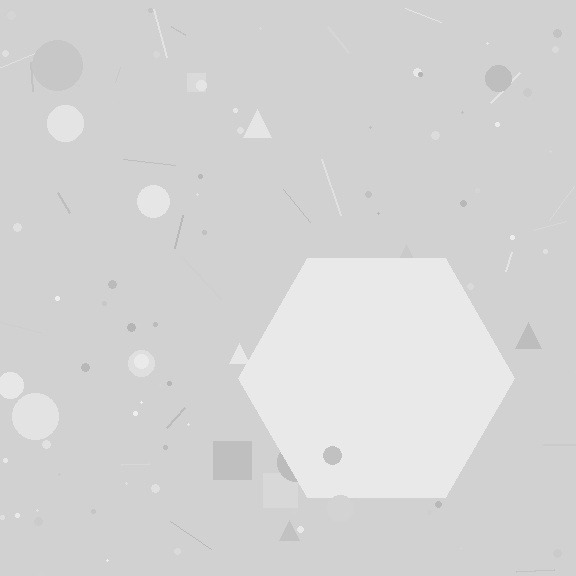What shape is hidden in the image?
A hexagon is hidden in the image.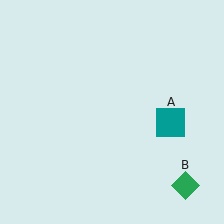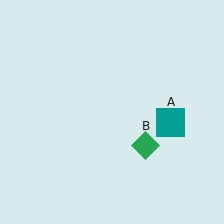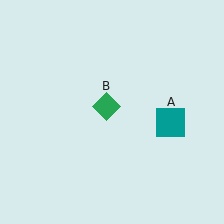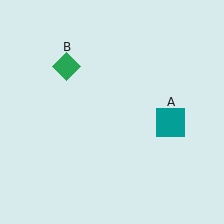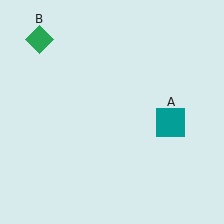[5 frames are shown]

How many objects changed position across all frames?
1 object changed position: green diamond (object B).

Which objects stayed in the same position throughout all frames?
Teal square (object A) remained stationary.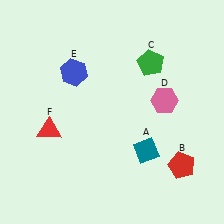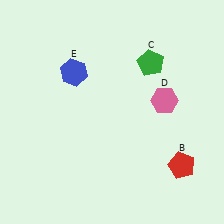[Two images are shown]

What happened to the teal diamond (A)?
The teal diamond (A) was removed in Image 2. It was in the bottom-right area of Image 1.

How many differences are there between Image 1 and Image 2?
There are 2 differences between the two images.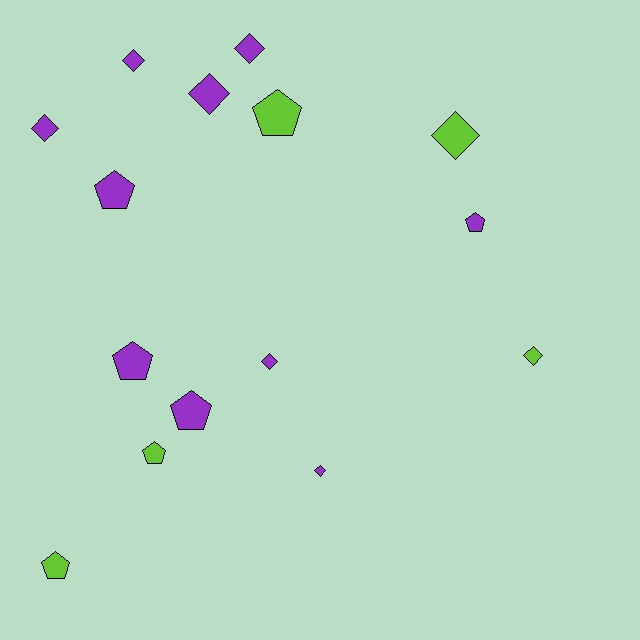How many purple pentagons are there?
There are 4 purple pentagons.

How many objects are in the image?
There are 15 objects.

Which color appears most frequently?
Purple, with 10 objects.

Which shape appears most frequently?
Diamond, with 8 objects.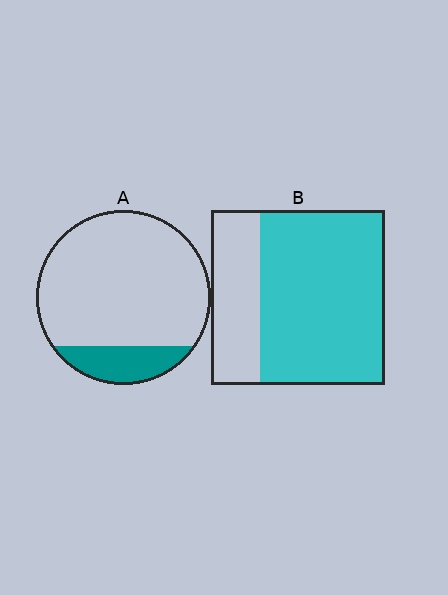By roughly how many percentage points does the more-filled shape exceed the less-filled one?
By roughly 55 percentage points (B over A).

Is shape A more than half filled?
No.